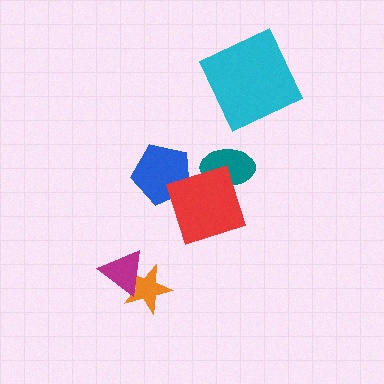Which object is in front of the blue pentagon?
The red diamond is in front of the blue pentagon.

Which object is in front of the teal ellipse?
The red diamond is in front of the teal ellipse.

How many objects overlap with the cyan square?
0 objects overlap with the cyan square.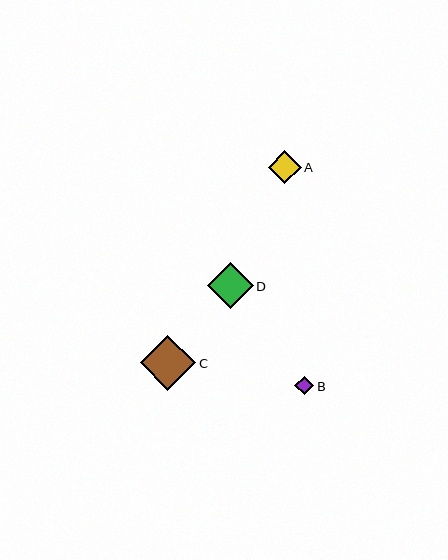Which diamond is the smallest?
Diamond B is the smallest with a size of approximately 19 pixels.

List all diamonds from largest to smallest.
From largest to smallest: C, D, A, B.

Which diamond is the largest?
Diamond C is the largest with a size of approximately 55 pixels.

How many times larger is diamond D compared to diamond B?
Diamond D is approximately 2.5 times the size of diamond B.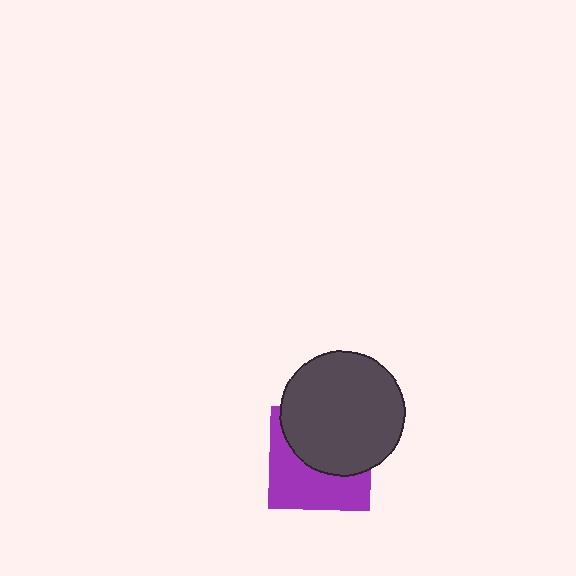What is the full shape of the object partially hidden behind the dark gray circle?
The partially hidden object is a purple square.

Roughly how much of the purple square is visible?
About half of it is visible (roughly 48%).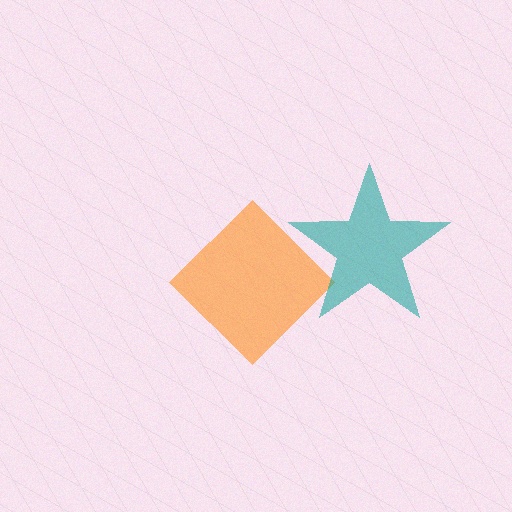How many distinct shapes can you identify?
There are 2 distinct shapes: an orange diamond, a teal star.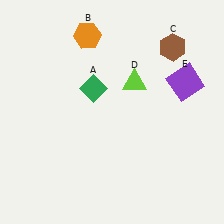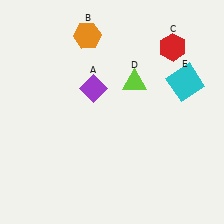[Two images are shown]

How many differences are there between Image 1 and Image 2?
There are 3 differences between the two images.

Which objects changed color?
A changed from green to purple. C changed from brown to red. E changed from purple to cyan.